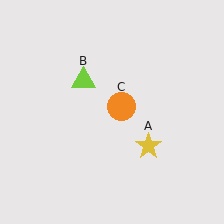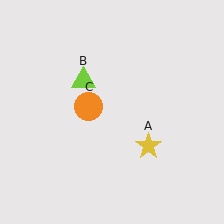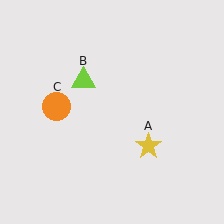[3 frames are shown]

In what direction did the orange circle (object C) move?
The orange circle (object C) moved left.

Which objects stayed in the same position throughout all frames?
Yellow star (object A) and lime triangle (object B) remained stationary.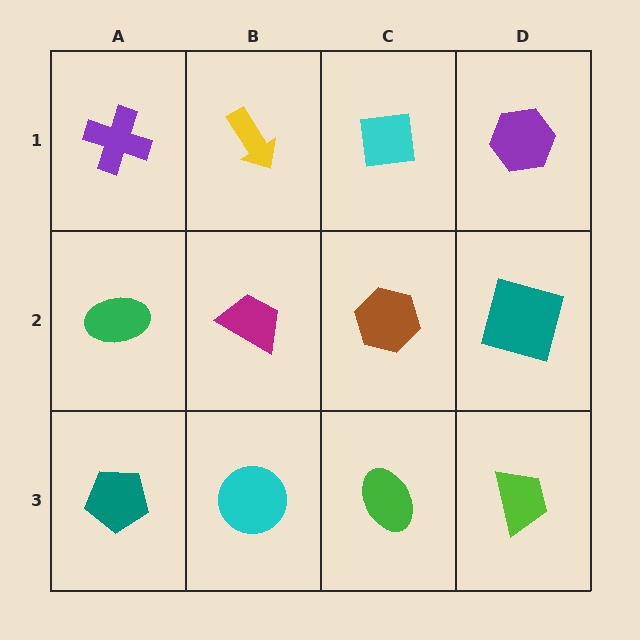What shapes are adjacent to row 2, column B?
A yellow arrow (row 1, column B), a cyan circle (row 3, column B), a green ellipse (row 2, column A), a brown hexagon (row 2, column C).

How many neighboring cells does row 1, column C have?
3.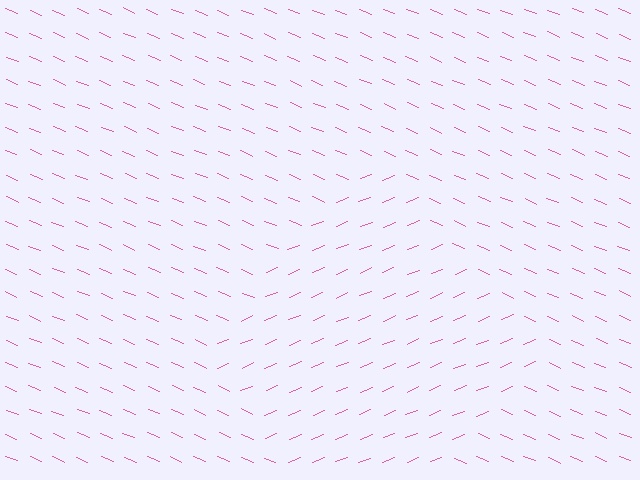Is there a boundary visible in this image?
Yes, there is a texture boundary formed by a change in line orientation.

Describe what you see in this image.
The image is filled with small pink line segments. A diamond region in the image has lines oriented differently from the surrounding lines, creating a visible texture boundary.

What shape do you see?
I see a diamond.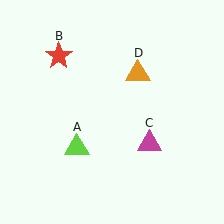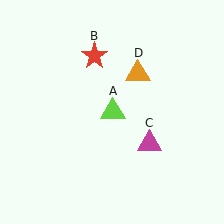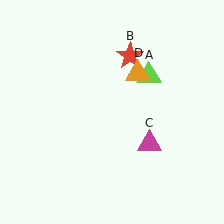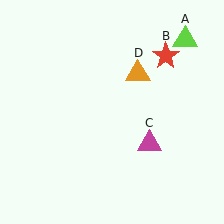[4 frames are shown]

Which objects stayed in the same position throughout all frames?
Magenta triangle (object C) and orange triangle (object D) remained stationary.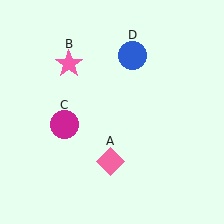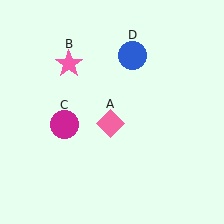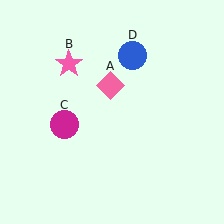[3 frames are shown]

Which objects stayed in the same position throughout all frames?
Pink star (object B) and magenta circle (object C) and blue circle (object D) remained stationary.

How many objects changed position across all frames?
1 object changed position: pink diamond (object A).